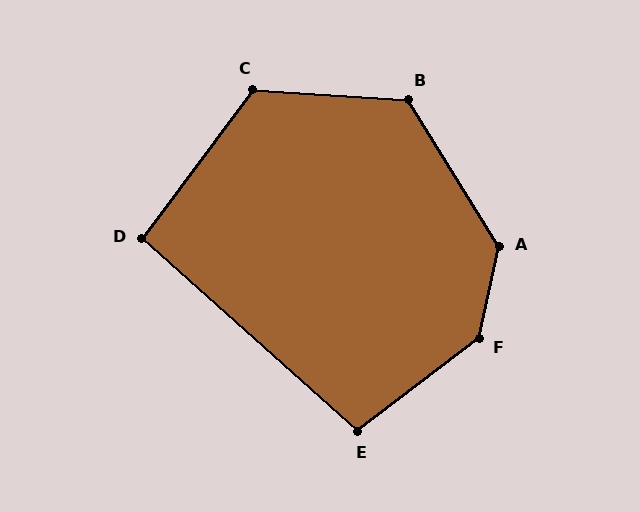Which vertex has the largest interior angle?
F, at approximately 139 degrees.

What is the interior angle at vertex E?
Approximately 101 degrees (obtuse).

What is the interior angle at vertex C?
Approximately 123 degrees (obtuse).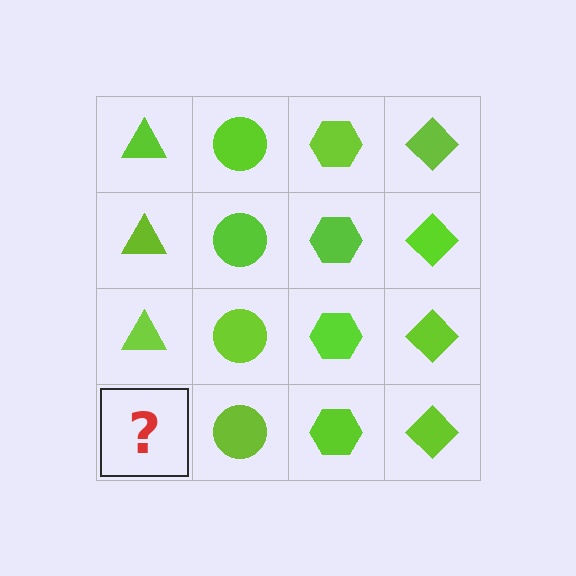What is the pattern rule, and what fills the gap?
The rule is that each column has a consistent shape. The gap should be filled with a lime triangle.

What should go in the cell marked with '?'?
The missing cell should contain a lime triangle.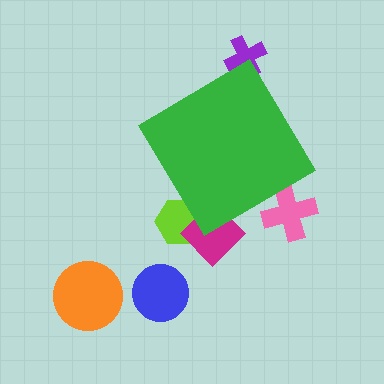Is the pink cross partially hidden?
Yes, the pink cross is partially hidden behind the green diamond.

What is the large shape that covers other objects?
A green diamond.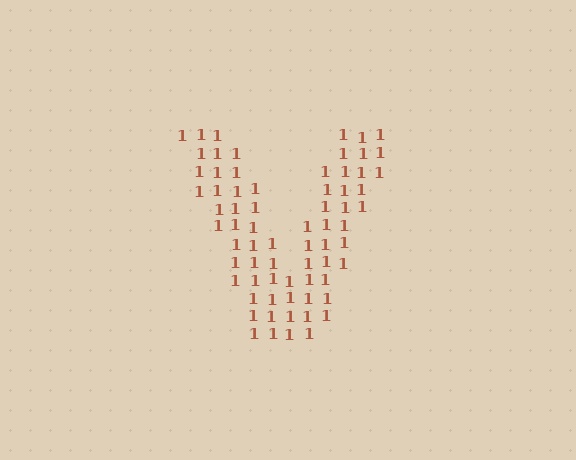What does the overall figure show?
The overall figure shows the letter V.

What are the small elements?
The small elements are digit 1's.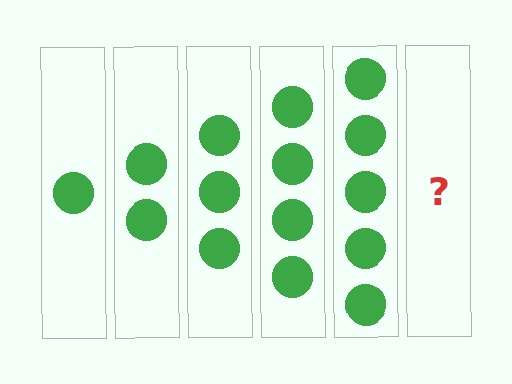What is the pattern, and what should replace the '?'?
The pattern is that each step adds one more circle. The '?' should be 6 circles.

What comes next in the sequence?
The next element should be 6 circles.